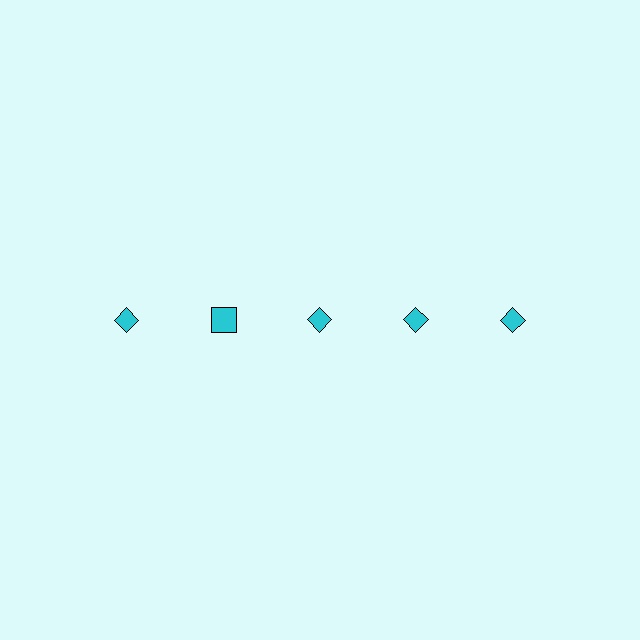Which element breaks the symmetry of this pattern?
The cyan square in the top row, second from left column breaks the symmetry. All other shapes are cyan diamonds.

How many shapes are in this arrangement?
There are 5 shapes arranged in a grid pattern.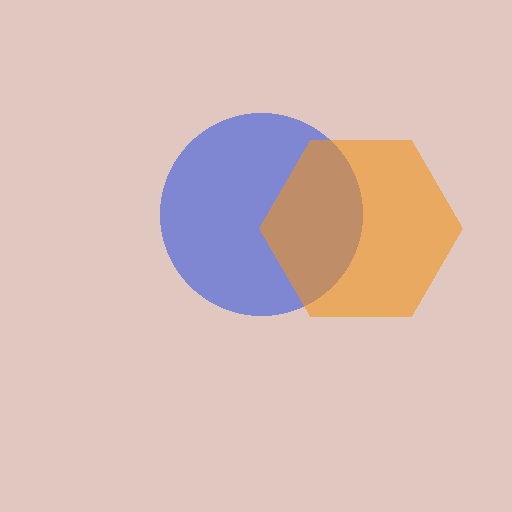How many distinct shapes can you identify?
There are 2 distinct shapes: a blue circle, an orange hexagon.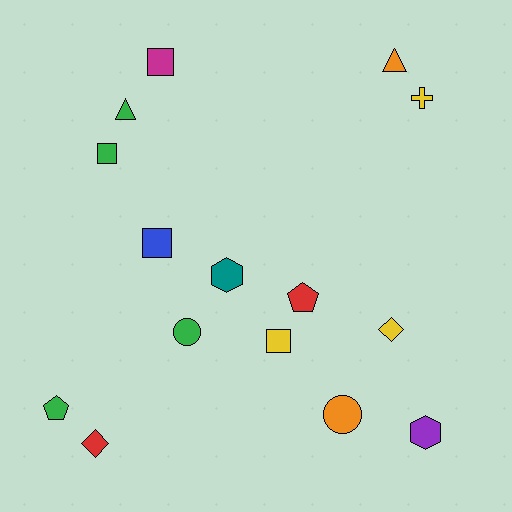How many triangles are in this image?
There are 2 triangles.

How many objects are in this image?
There are 15 objects.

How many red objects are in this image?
There are 2 red objects.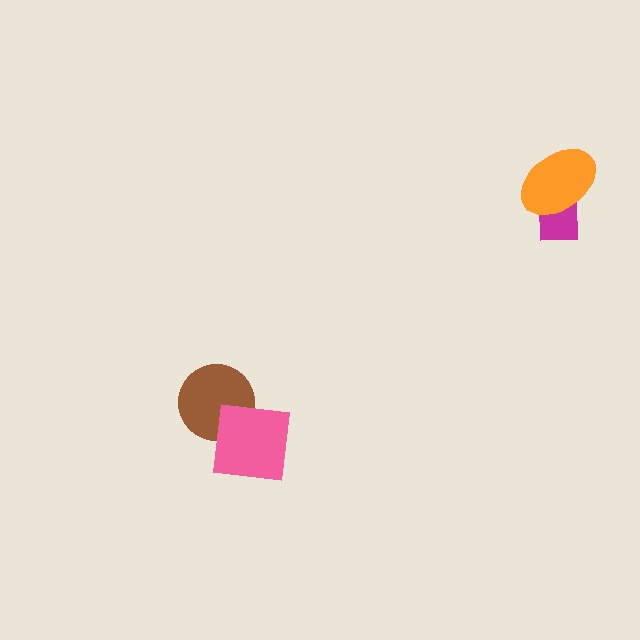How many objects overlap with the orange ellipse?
1 object overlaps with the orange ellipse.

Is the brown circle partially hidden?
Yes, it is partially covered by another shape.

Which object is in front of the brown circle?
The pink square is in front of the brown circle.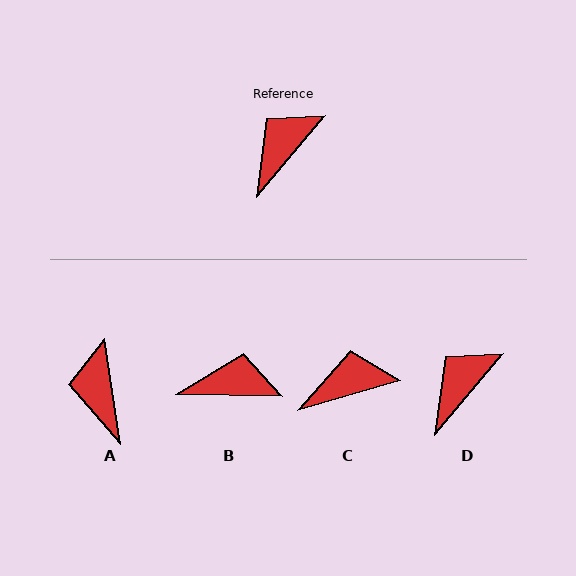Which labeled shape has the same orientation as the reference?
D.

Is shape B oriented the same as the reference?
No, it is off by about 51 degrees.